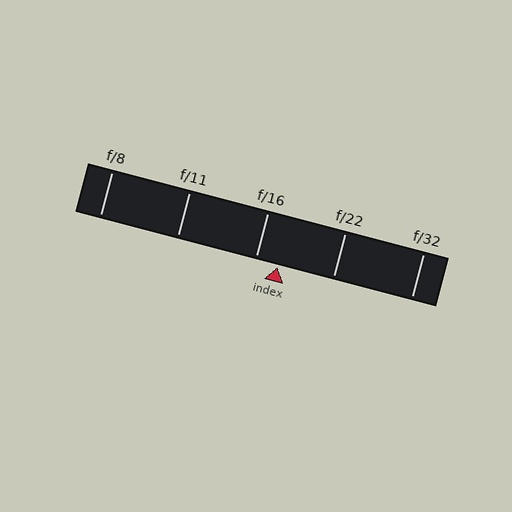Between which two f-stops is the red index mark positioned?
The index mark is between f/16 and f/22.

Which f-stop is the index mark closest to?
The index mark is closest to f/16.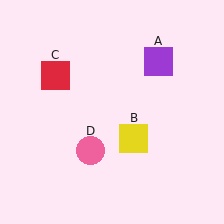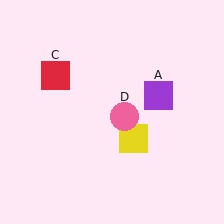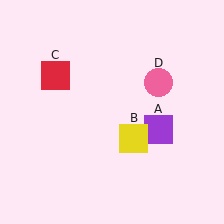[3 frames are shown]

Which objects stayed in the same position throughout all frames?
Yellow square (object B) and red square (object C) remained stationary.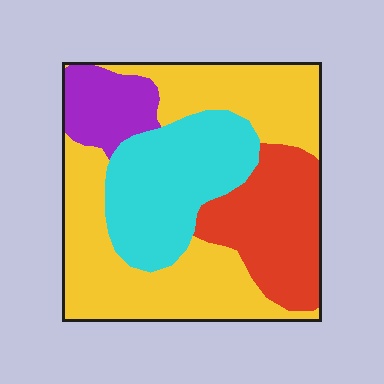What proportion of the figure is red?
Red covers roughly 20% of the figure.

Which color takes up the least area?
Purple, at roughly 10%.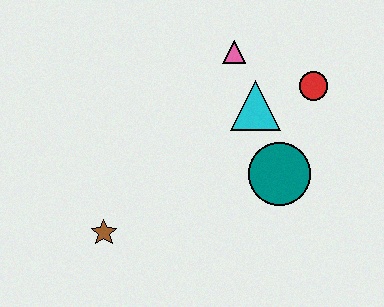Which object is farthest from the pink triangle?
The brown star is farthest from the pink triangle.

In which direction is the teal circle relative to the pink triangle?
The teal circle is below the pink triangle.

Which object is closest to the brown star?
The teal circle is closest to the brown star.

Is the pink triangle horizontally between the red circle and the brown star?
Yes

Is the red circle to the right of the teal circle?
Yes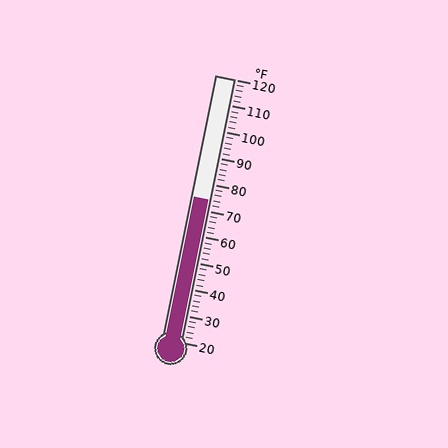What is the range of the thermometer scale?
The thermometer scale ranges from 20°F to 120°F.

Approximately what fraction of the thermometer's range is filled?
The thermometer is filled to approximately 55% of its range.